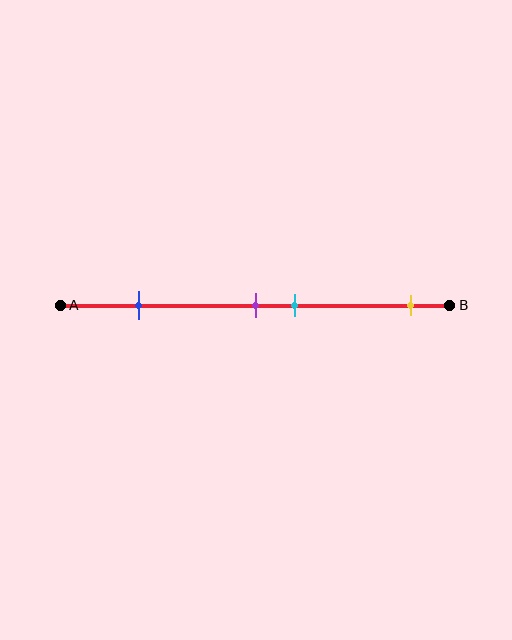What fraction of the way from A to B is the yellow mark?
The yellow mark is approximately 90% (0.9) of the way from A to B.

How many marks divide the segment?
There are 4 marks dividing the segment.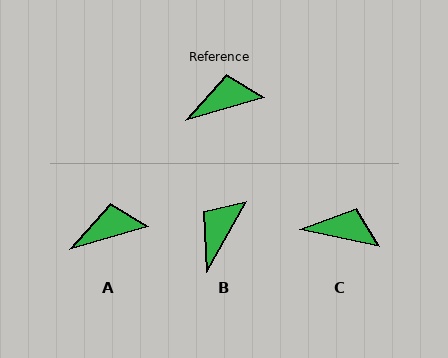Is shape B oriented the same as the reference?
No, it is off by about 45 degrees.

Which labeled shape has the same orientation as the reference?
A.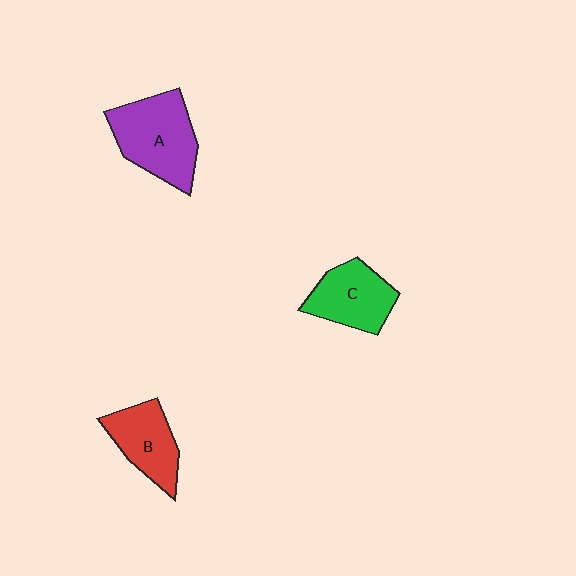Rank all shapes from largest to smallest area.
From largest to smallest: A (purple), C (green), B (red).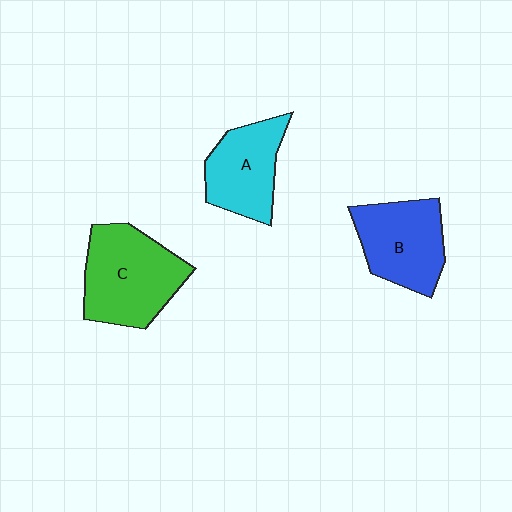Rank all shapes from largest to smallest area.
From largest to smallest: C (green), B (blue), A (cyan).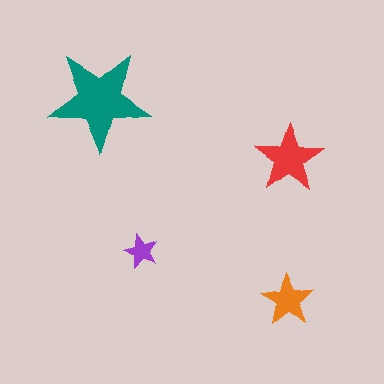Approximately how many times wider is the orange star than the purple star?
About 1.5 times wider.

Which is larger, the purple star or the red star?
The red one.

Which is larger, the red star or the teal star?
The teal one.